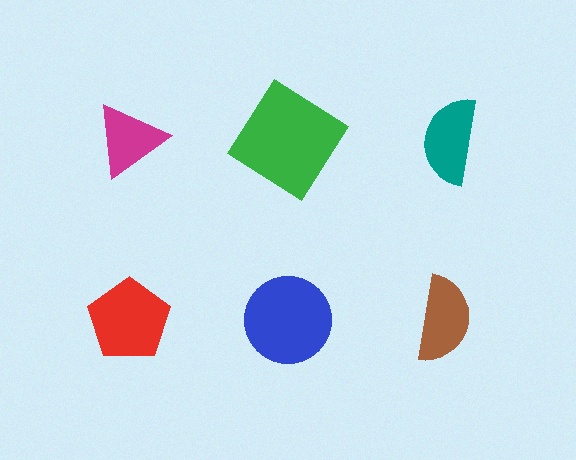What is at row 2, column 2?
A blue circle.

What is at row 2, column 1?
A red pentagon.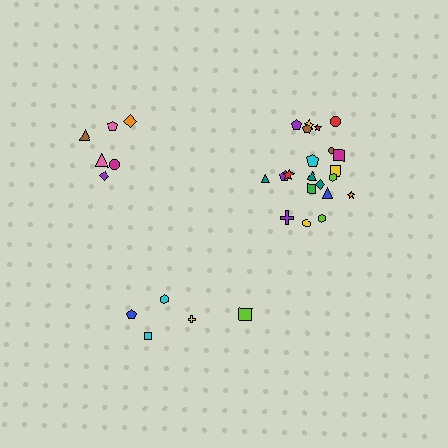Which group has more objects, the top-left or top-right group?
The top-right group.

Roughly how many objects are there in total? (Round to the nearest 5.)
Roughly 35 objects in total.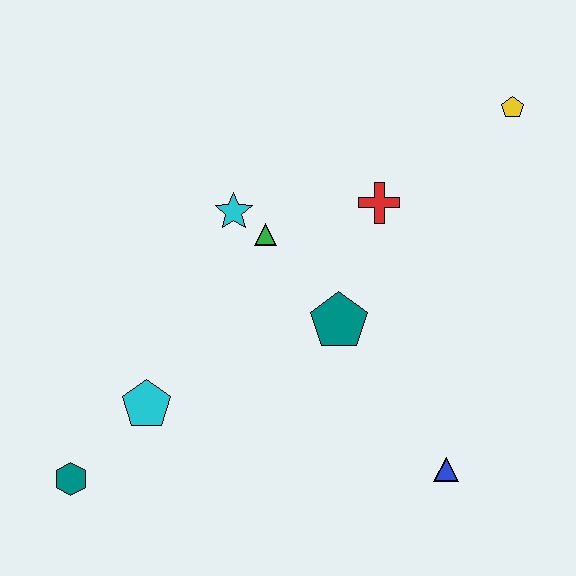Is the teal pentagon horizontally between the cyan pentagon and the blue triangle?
Yes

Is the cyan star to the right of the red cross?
No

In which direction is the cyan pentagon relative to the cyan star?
The cyan pentagon is below the cyan star.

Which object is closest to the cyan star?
The green triangle is closest to the cyan star.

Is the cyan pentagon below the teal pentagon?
Yes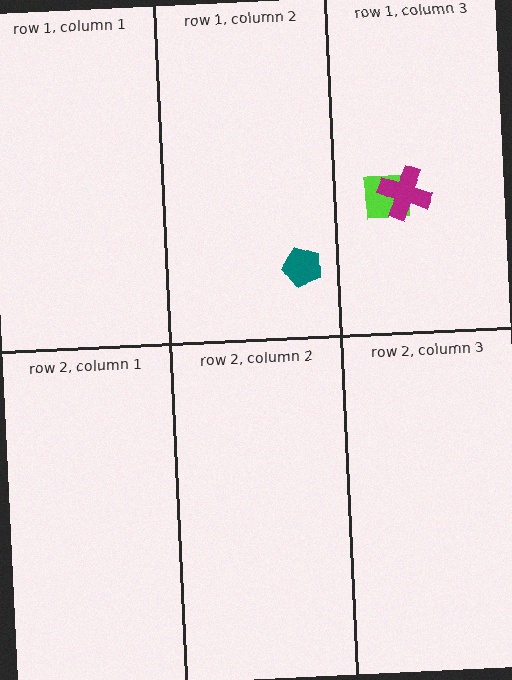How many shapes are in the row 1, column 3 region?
2.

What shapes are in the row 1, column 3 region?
The lime square, the magenta cross.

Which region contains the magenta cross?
The row 1, column 3 region.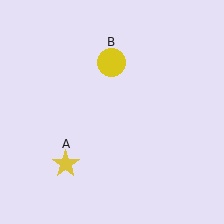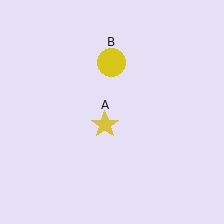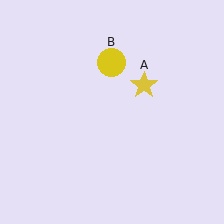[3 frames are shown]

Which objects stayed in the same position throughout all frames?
Yellow circle (object B) remained stationary.